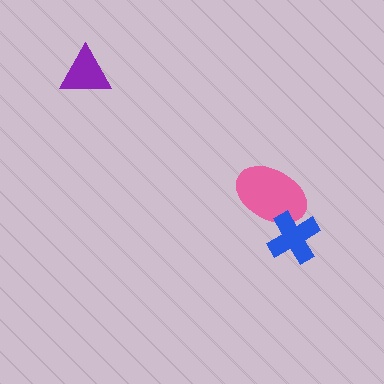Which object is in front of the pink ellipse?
The blue cross is in front of the pink ellipse.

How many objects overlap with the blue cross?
1 object overlaps with the blue cross.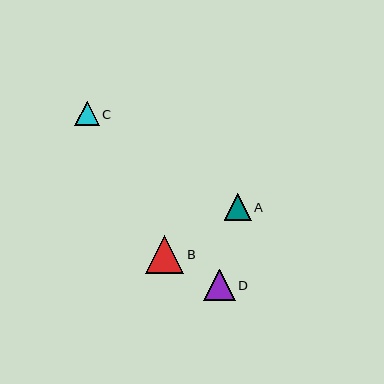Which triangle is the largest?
Triangle B is the largest with a size of approximately 38 pixels.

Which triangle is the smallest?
Triangle C is the smallest with a size of approximately 24 pixels.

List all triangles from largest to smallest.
From largest to smallest: B, D, A, C.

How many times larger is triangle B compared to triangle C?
Triangle B is approximately 1.6 times the size of triangle C.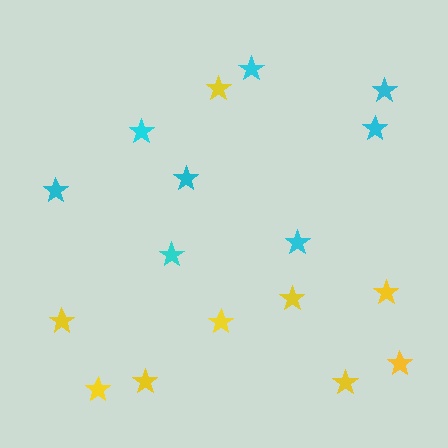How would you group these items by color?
There are 2 groups: one group of yellow stars (9) and one group of cyan stars (8).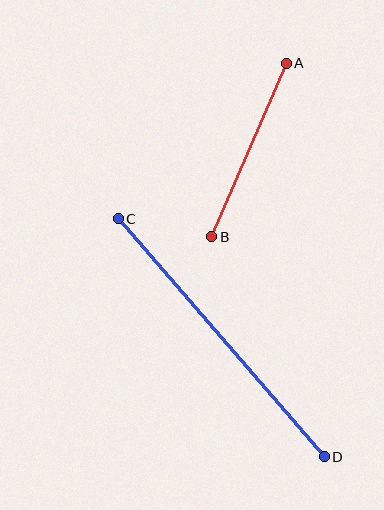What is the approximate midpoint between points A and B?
The midpoint is at approximately (249, 150) pixels.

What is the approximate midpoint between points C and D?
The midpoint is at approximately (221, 338) pixels.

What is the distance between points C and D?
The distance is approximately 315 pixels.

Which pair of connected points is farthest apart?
Points C and D are farthest apart.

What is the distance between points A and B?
The distance is approximately 189 pixels.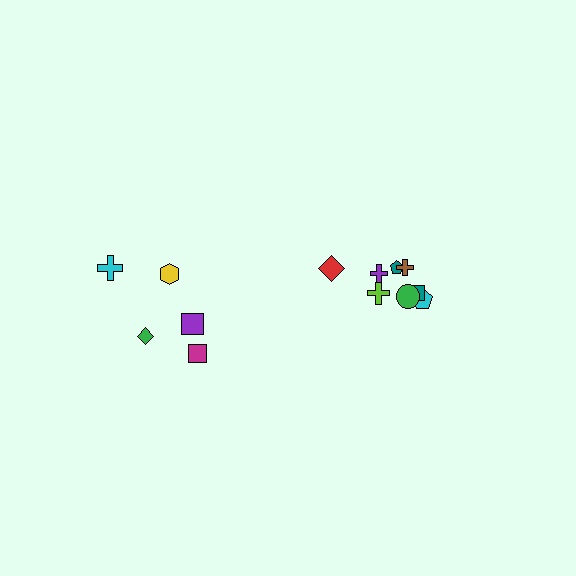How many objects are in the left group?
There are 5 objects.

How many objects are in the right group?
There are 8 objects.